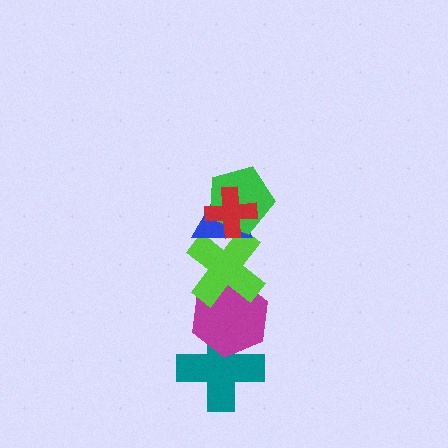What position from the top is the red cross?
The red cross is 1st from the top.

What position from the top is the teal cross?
The teal cross is 6th from the top.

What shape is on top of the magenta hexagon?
The lime cross is on top of the magenta hexagon.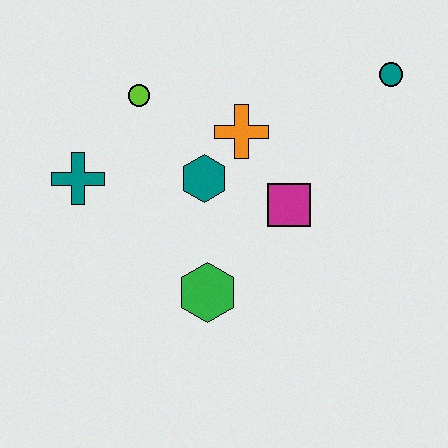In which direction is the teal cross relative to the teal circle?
The teal cross is to the left of the teal circle.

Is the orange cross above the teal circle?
No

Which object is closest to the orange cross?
The teal hexagon is closest to the orange cross.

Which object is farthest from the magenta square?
The teal cross is farthest from the magenta square.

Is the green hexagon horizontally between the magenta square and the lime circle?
Yes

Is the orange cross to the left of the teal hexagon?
No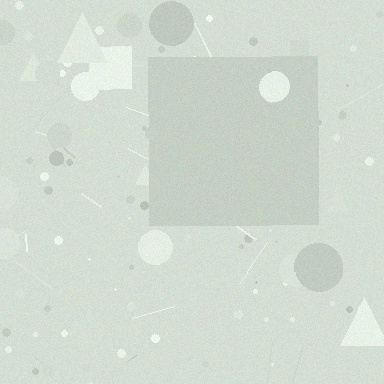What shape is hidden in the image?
A square is hidden in the image.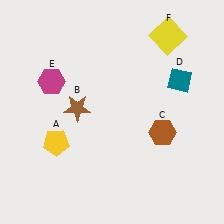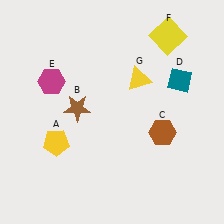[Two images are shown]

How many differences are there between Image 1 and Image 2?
There is 1 difference between the two images.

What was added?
A yellow triangle (G) was added in Image 2.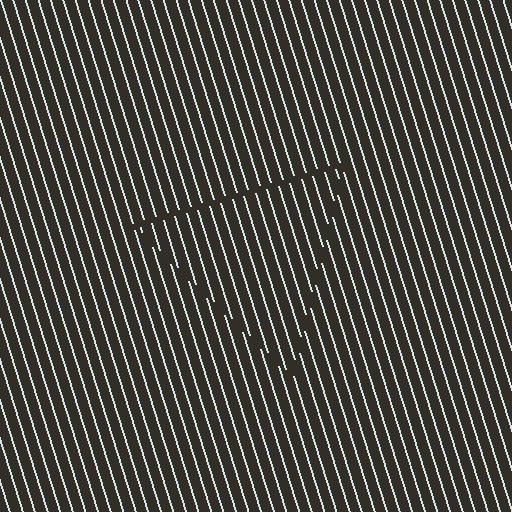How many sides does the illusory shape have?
3 sides — the line-ends trace a triangle.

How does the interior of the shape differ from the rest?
The interior of the shape contains the same grating, shifted by half a period — the contour is defined by the phase discontinuity where line-ends from the inner and outer gratings abut.